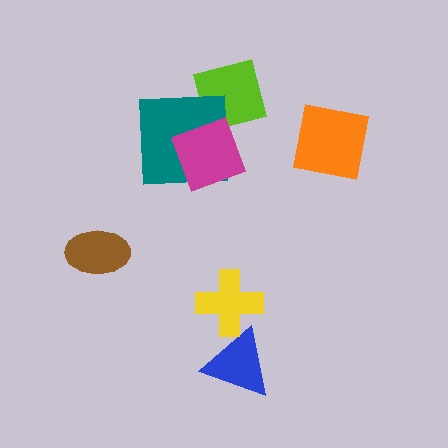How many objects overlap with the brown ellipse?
0 objects overlap with the brown ellipse.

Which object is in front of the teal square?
The magenta square is in front of the teal square.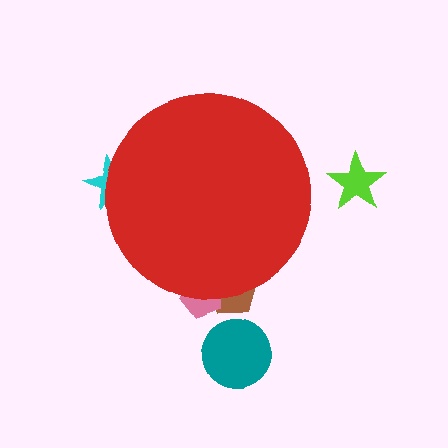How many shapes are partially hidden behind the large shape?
3 shapes are partially hidden.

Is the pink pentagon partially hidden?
Yes, the pink pentagon is partially hidden behind the red circle.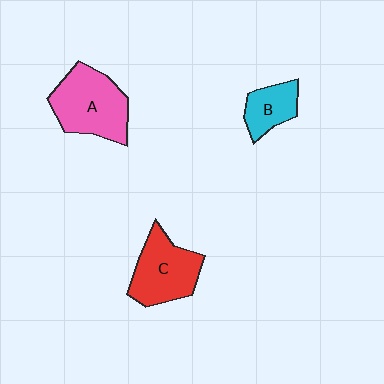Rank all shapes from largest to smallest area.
From largest to smallest: A (pink), C (red), B (cyan).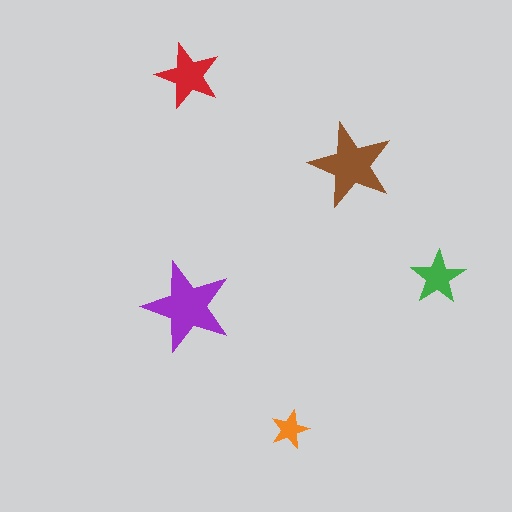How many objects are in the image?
There are 5 objects in the image.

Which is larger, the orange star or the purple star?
The purple one.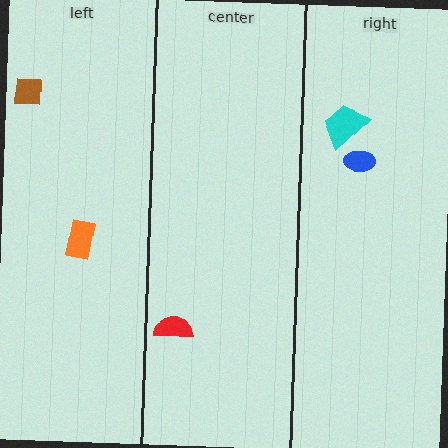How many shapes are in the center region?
1.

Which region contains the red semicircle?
The center region.